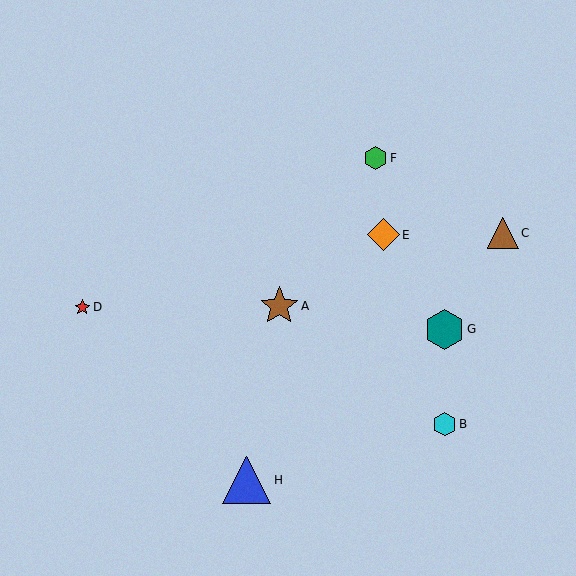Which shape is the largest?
The blue triangle (labeled H) is the largest.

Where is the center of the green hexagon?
The center of the green hexagon is at (375, 158).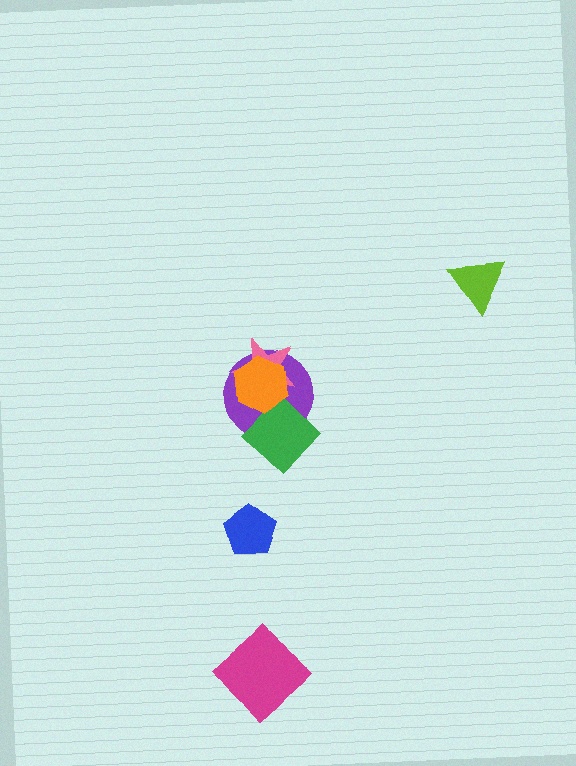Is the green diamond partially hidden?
Yes, it is partially covered by another shape.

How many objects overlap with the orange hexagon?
3 objects overlap with the orange hexagon.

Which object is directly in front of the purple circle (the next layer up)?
The pink star is directly in front of the purple circle.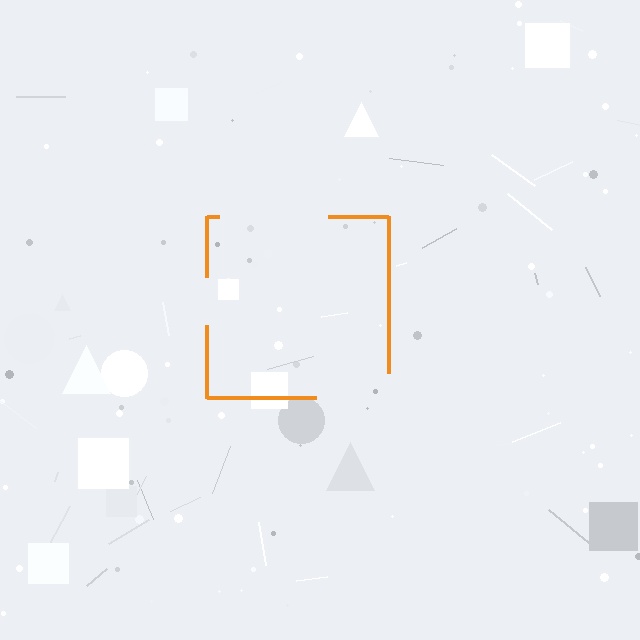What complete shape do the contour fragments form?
The contour fragments form a square.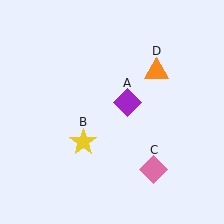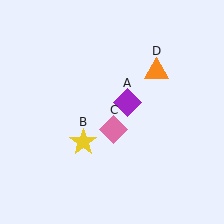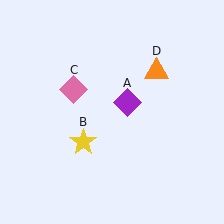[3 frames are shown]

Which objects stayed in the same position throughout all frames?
Purple diamond (object A) and yellow star (object B) and orange triangle (object D) remained stationary.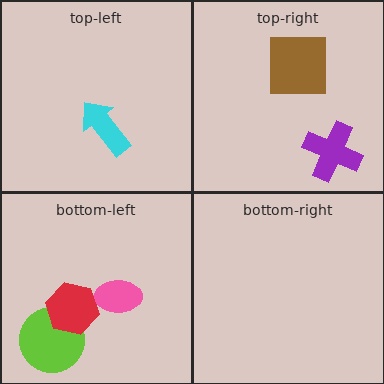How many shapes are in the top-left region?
1.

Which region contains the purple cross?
The top-right region.